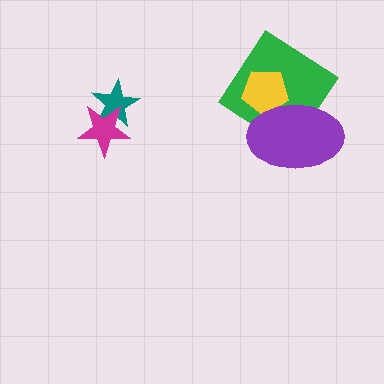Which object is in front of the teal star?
The magenta star is in front of the teal star.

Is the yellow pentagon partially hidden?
Yes, it is partially covered by another shape.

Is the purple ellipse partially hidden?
No, no other shape covers it.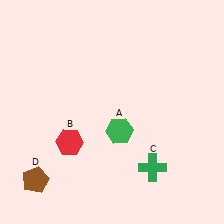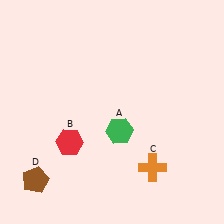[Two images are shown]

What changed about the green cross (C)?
In Image 1, C is green. In Image 2, it changed to orange.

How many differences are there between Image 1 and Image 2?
There is 1 difference between the two images.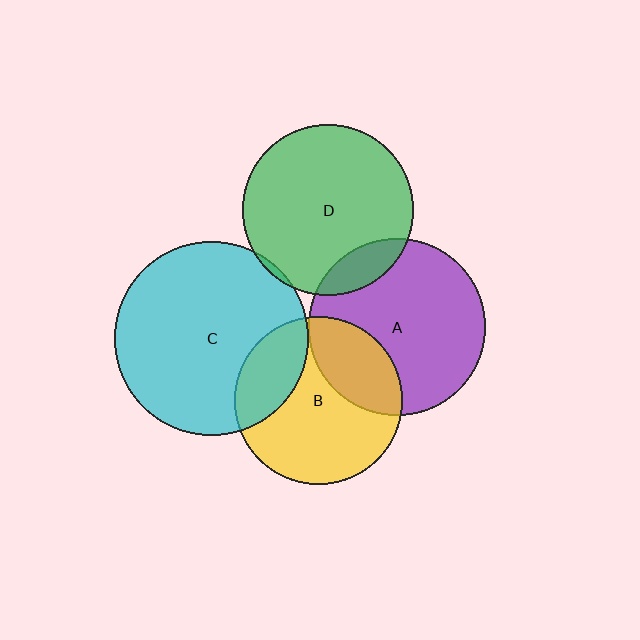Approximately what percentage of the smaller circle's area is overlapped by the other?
Approximately 10%.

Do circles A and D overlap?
Yes.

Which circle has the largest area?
Circle C (cyan).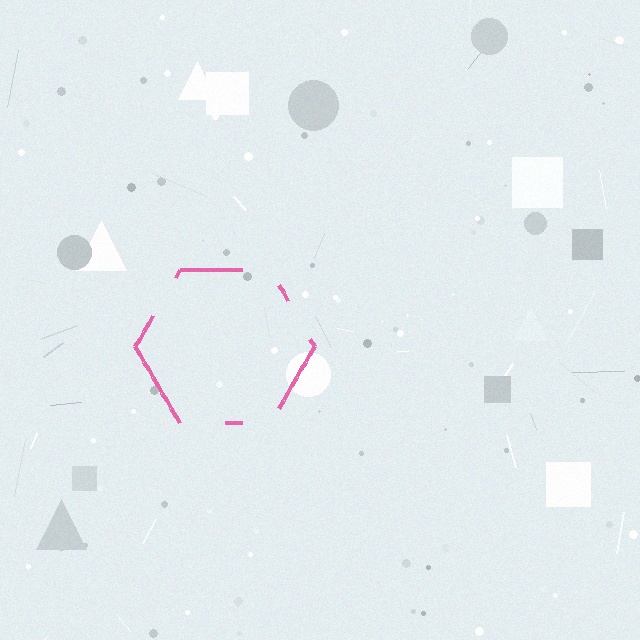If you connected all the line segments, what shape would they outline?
They would outline a hexagon.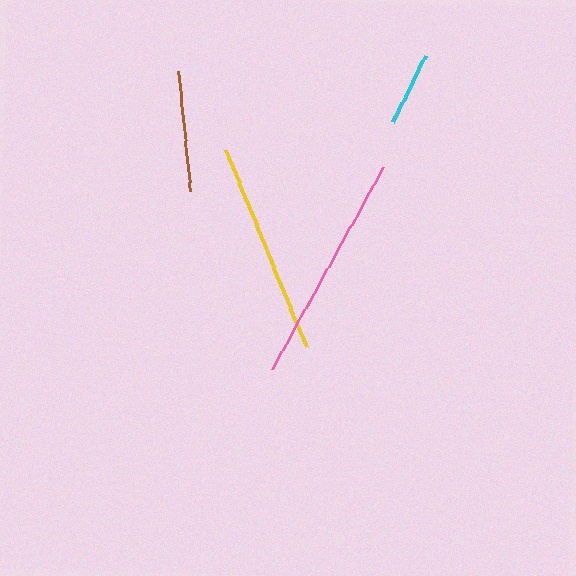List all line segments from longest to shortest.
From longest to shortest: pink, yellow, brown, cyan.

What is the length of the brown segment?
The brown segment is approximately 120 pixels long.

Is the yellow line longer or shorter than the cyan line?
The yellow line is longer than the cyan line.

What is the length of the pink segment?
The pink segment is approximately 230 pixels long.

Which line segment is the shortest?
The cyan line is the shortest at approximately 74 pixels.